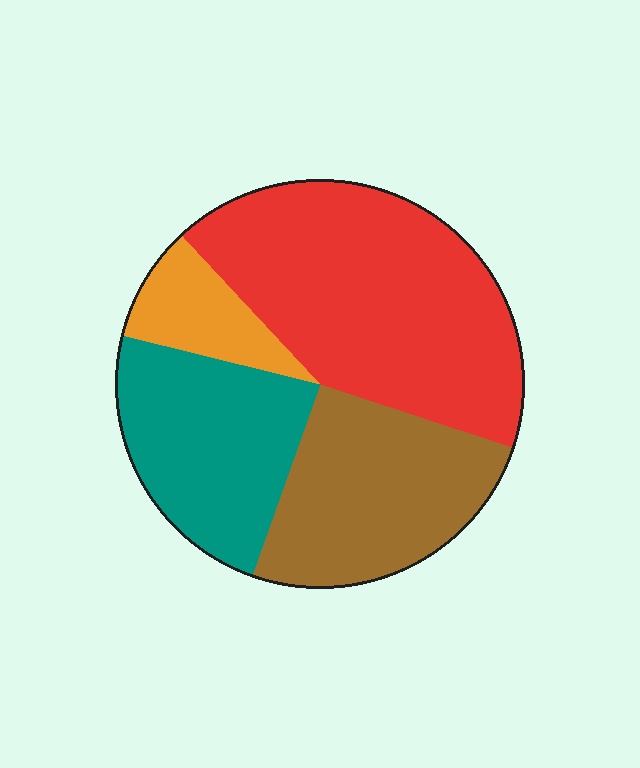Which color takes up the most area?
Red, at roughly 40%.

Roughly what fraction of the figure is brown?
Brown covers around 25% of the figure.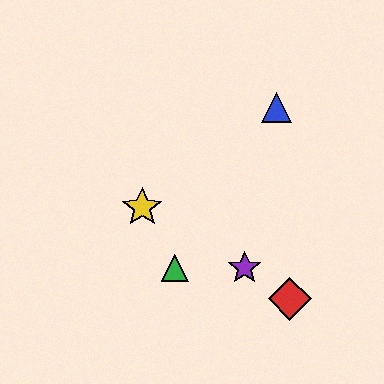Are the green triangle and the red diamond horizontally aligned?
No, the green triangle is at y≈268 and the red diamond is at y≈299.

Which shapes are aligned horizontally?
The green triangle, the purple star are aligned horizontally.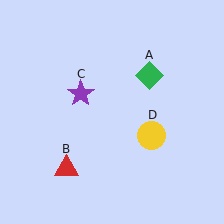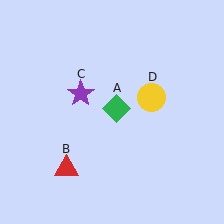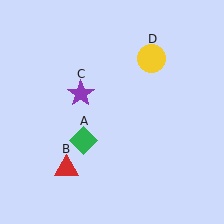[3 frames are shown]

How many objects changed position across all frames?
2 objects changed position: green diamond (object A), yellow circle (object D).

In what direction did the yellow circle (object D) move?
The yellow circle (object D) moved up.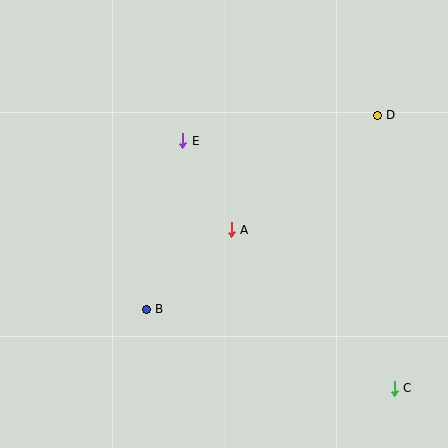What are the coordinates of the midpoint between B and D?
The midpoint between B and D is at (262, 212).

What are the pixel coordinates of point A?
Point A is at (231, 230).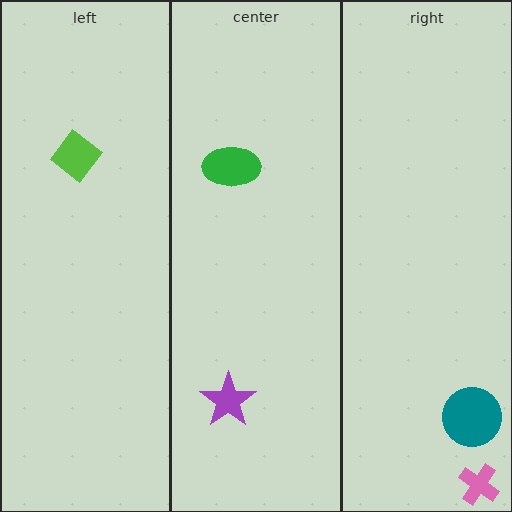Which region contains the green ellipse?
The center region.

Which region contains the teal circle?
The right region.